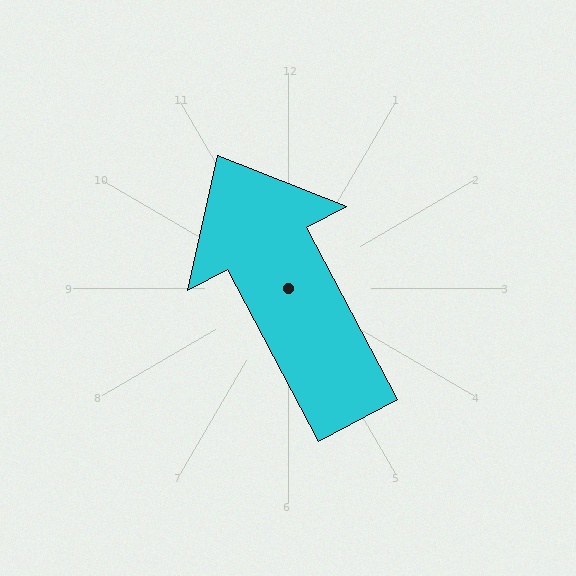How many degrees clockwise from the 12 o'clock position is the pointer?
Approximately 332 degrees.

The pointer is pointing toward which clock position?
Roughly 11 o'clock.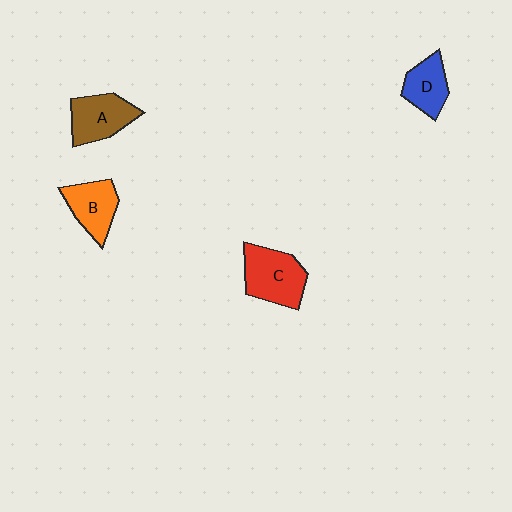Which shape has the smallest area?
Shape D (blue).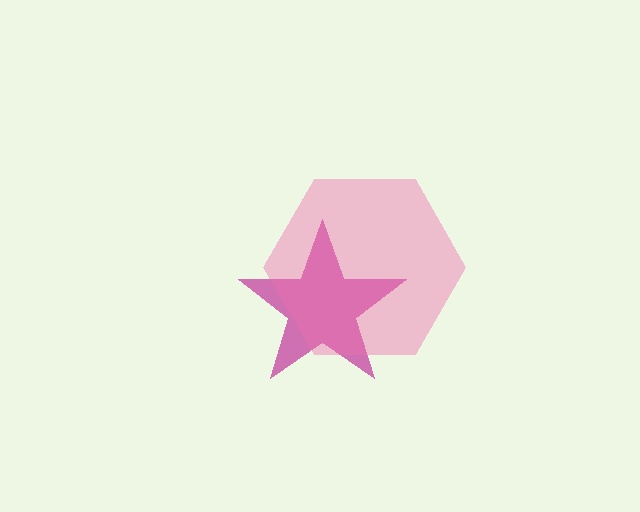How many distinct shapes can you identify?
There are 2 distinct shapes: a magenta star, a pink hexagon.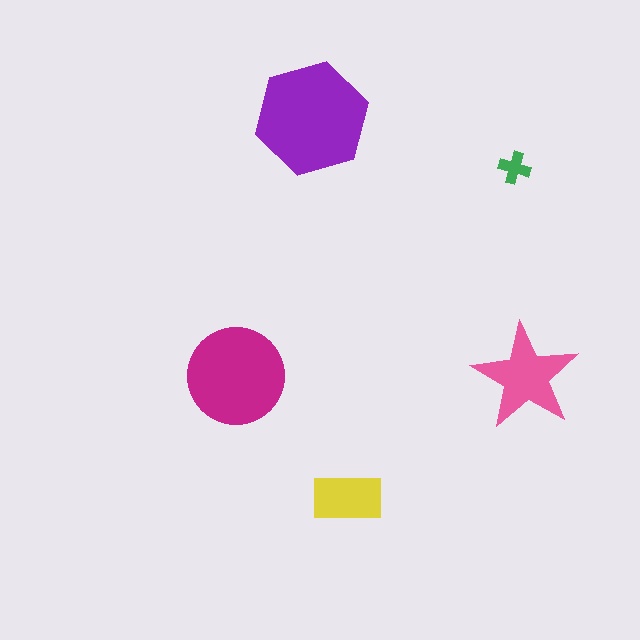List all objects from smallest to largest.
The green cross, the yellow rectangle, the pink star, the magenta circle, the purple hexagon.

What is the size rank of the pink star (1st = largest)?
3rd.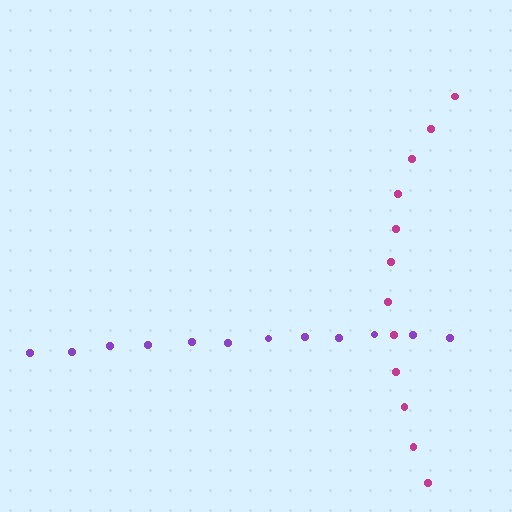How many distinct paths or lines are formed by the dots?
There are 2 distinct paths.